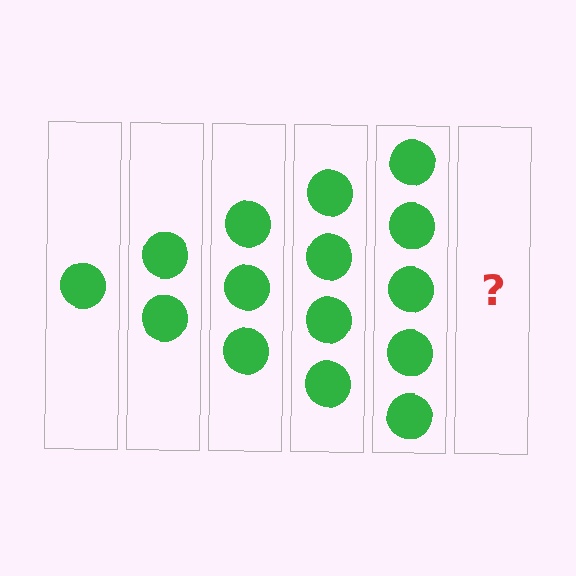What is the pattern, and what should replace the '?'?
The pattern is that each step adds one more circle. The '?' should be 6 circles.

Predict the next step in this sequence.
The next step is 6 circles.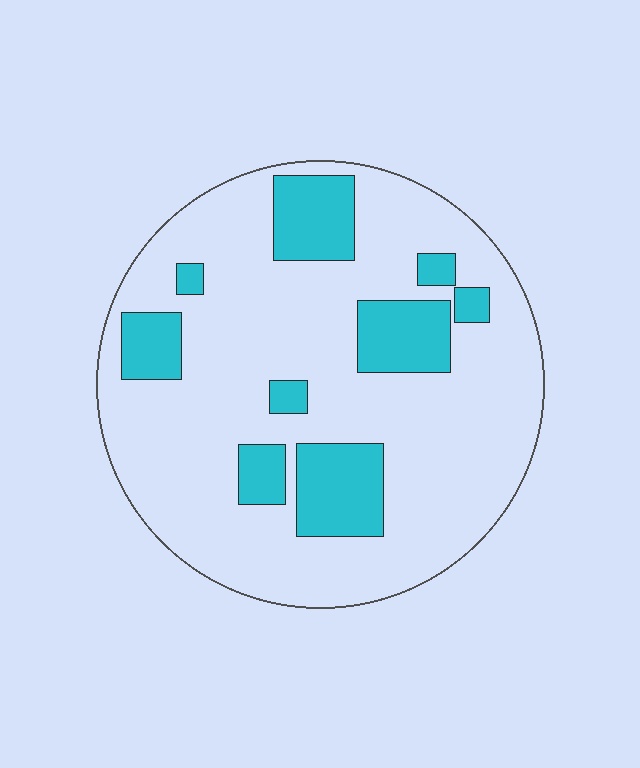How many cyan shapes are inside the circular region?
9.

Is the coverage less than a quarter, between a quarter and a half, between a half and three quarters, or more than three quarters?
Less than a quarter.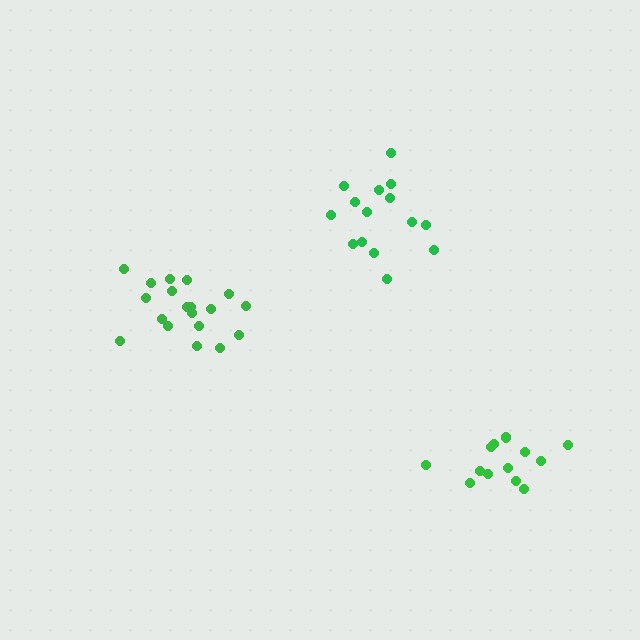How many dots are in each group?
Group 1: 19 dots, Group 2: 15 dots, Group 3: 13 dots (47 total).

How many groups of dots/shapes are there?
There are 3 groups.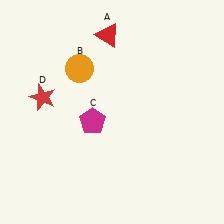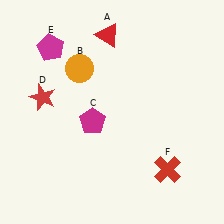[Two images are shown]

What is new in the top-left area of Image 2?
A magenta pentagon (E) was added in the top-left area of Image 2.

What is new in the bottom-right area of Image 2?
A red cross (F) was added in the bottom-right area of Image 2.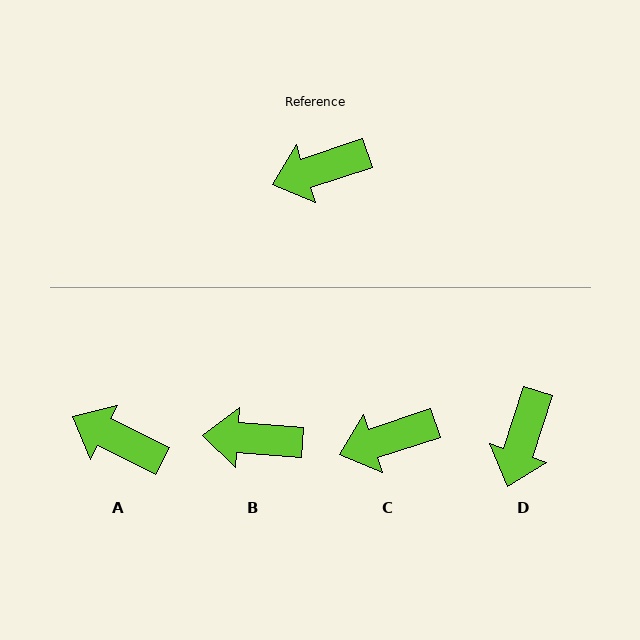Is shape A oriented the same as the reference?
No, it is off by about 45 degrees.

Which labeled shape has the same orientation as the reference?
C.